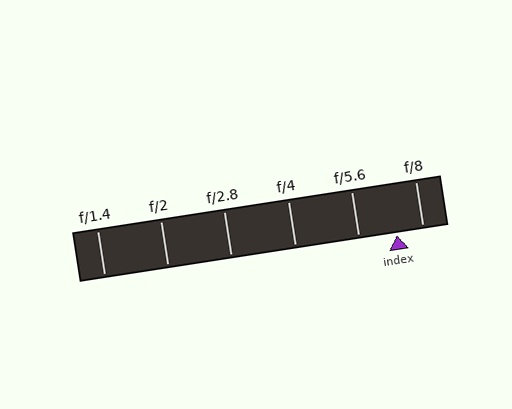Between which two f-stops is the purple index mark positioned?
The index mark is between f/5.6 and f/8.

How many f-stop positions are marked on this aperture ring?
There are 6 f-stop positions marked.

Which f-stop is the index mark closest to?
The index mark is closest to f/8.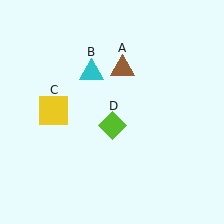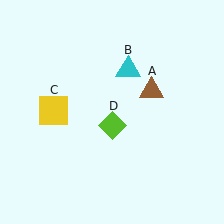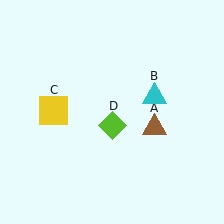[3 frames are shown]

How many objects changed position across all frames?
2 objects changed position: brown triangle (object A), cyan triangle (object B).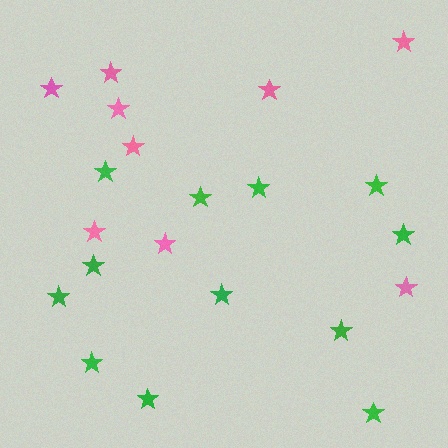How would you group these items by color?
There are 2 groups: one group of green stars (12) and one group of pink stars (9).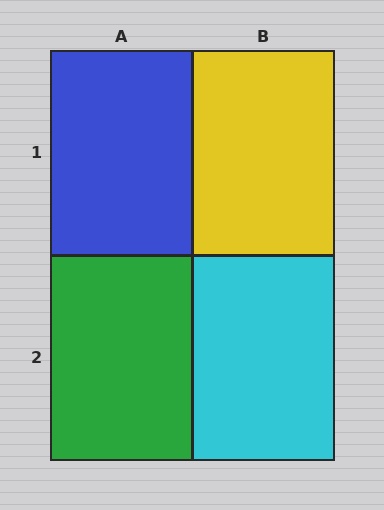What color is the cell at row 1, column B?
Yellow.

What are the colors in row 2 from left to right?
Green, cyan.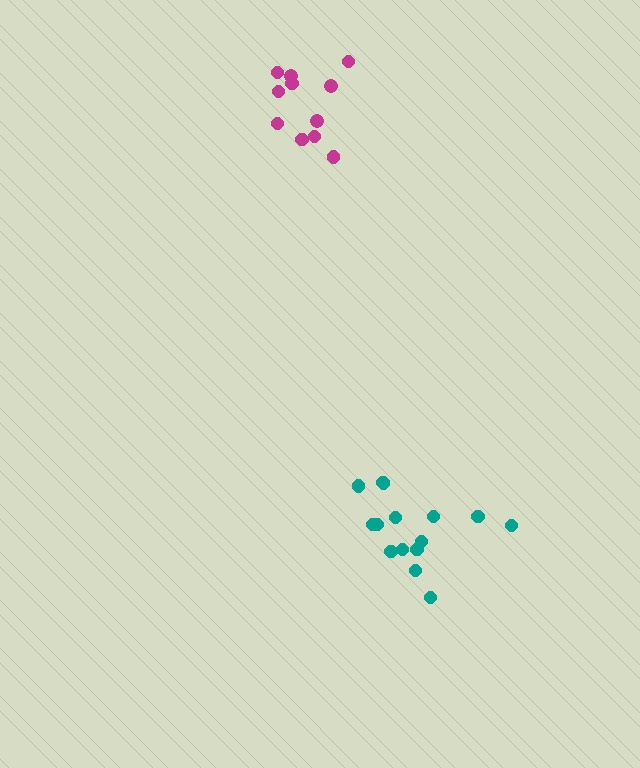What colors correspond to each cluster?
The clusters are colored: magenta, teal.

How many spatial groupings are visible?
There are 2 spatial groupings.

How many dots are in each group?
Group 1: 11 dots, Group 2: 15 dots (26 total).